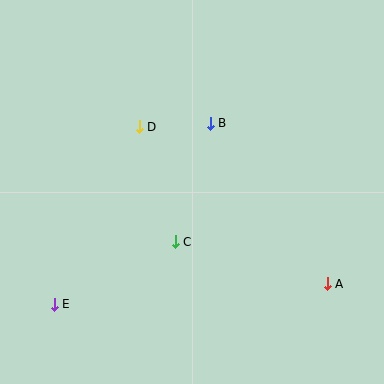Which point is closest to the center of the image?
Point C at (175, 242) is closest to the center.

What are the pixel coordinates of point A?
Point A is at (327, 284).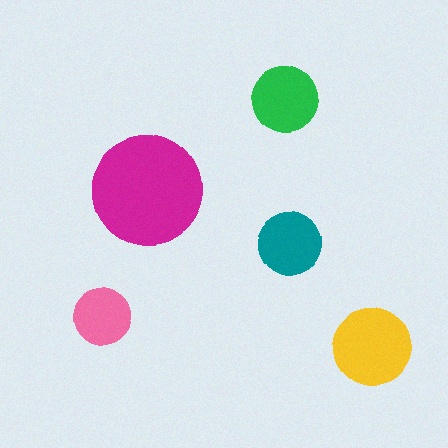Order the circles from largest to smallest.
the magenta one, the yellow one, the green one, the teal one, the pink one.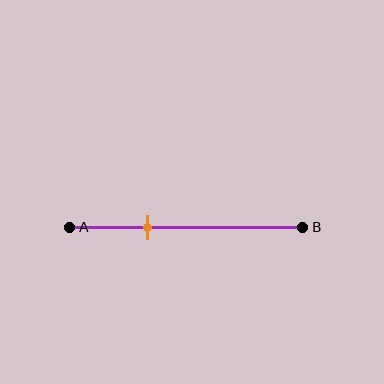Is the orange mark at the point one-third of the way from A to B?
Yes, the mark is approximately at the one-third point.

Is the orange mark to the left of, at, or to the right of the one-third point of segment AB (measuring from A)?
The orange mark is approximately at the one-third point of segment AB.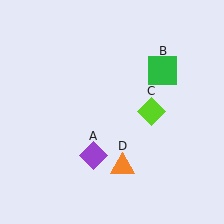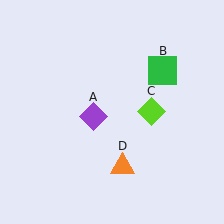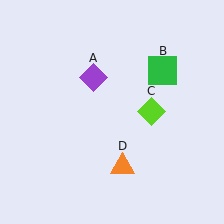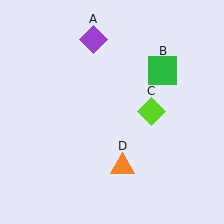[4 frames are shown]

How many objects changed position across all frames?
1 object changed position: purple diamond (object A).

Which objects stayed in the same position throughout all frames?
Green square (object B) and lime diamond (object C) and orange triangle (object D) remained stationary.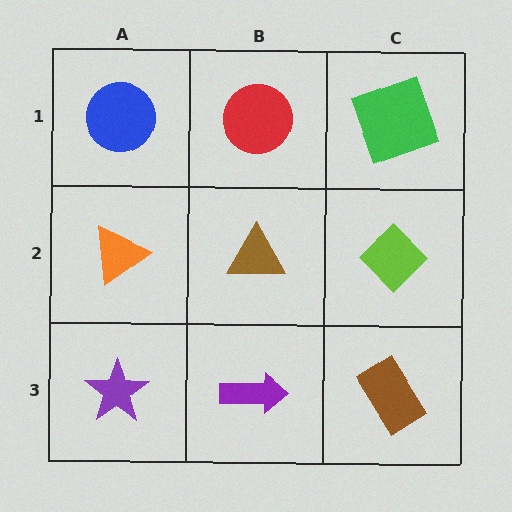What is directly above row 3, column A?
An orange triangle.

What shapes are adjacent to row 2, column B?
A red circle (row 1, column B), a purple arrow (row 3, column B), an orange triangle (row 2, column A), a lime diamond (row 2, column C).